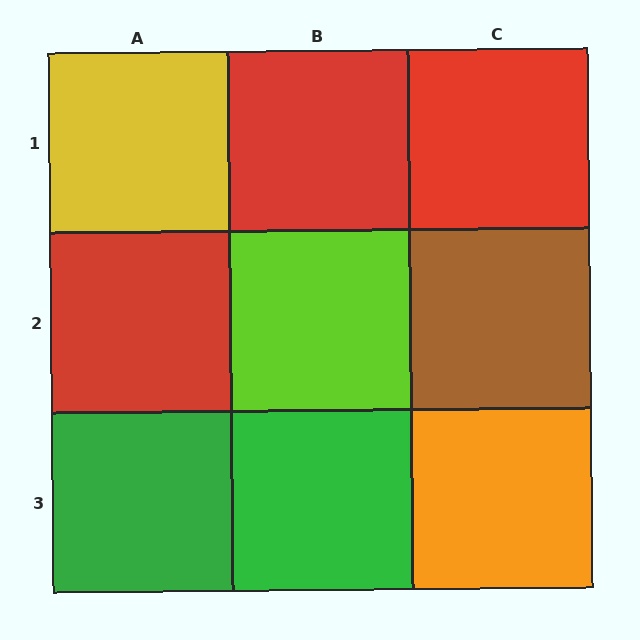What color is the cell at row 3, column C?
Orange.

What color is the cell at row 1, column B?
Red.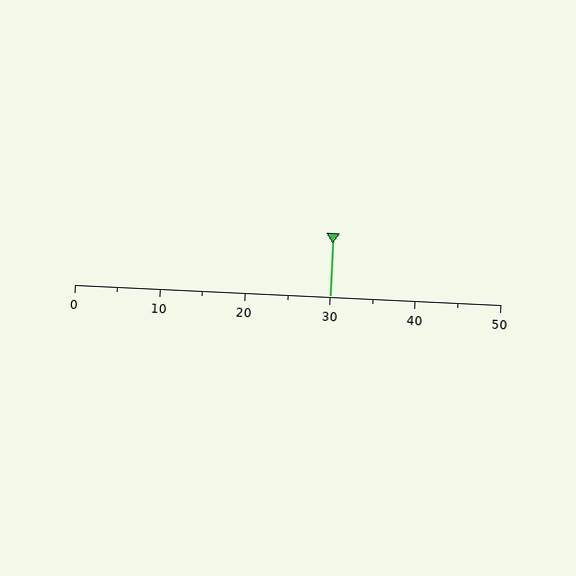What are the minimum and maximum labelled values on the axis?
The axis runs from 0 to 50.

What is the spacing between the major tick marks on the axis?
The major ticks are spaced 10 apart.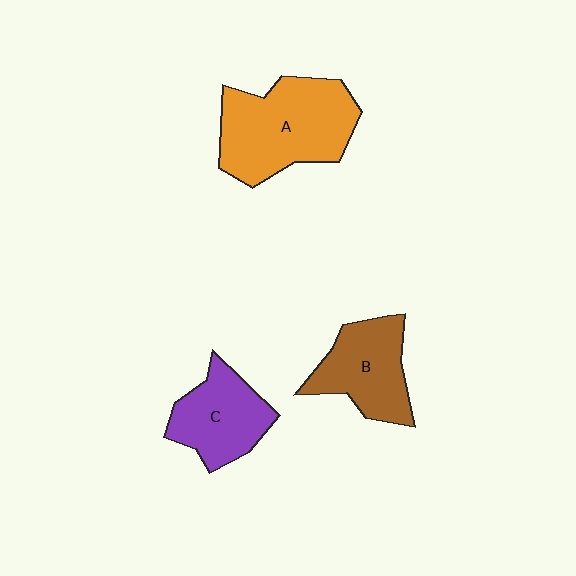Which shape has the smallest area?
Shape C (purple).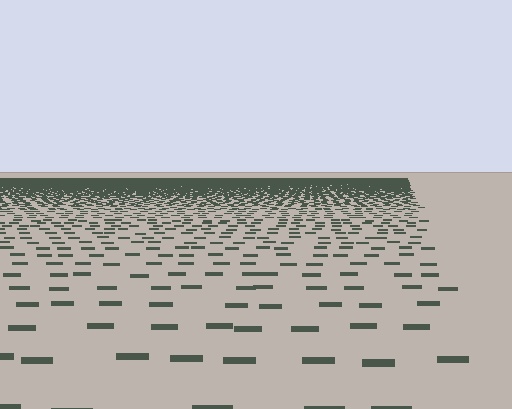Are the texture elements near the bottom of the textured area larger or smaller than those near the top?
Larger. Near the bottom, elements are closer to the viewer and appear at a bigger on-screen size.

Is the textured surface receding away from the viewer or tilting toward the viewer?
The surface is receding away from the viewer. Texture elements get smaller and denser toward the top.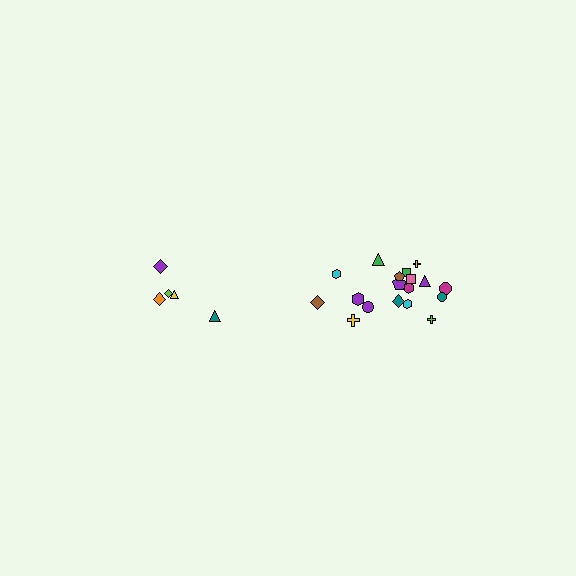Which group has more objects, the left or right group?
The right group.